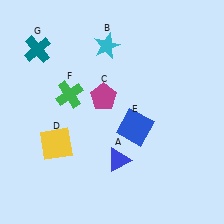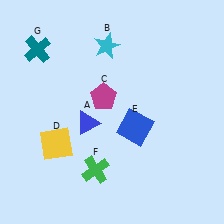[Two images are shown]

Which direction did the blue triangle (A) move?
The blue triangle (A) moved up.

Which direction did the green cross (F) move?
The green cross (F) moved down.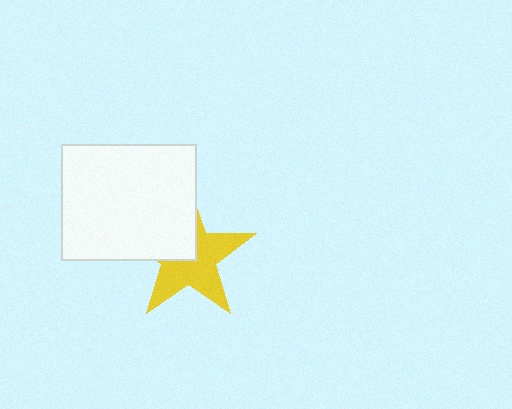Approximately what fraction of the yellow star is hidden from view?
Roughly 40% of the yellow star is hidden behind the white rectangle.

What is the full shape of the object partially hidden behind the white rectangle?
The partially hidden object is a yellow star.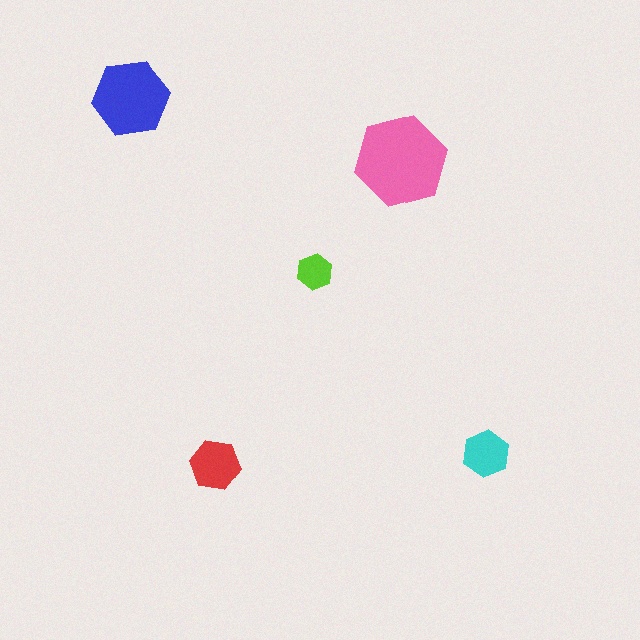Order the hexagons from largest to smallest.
the pink one, the blue one, the red one, the cyan one, the lime one.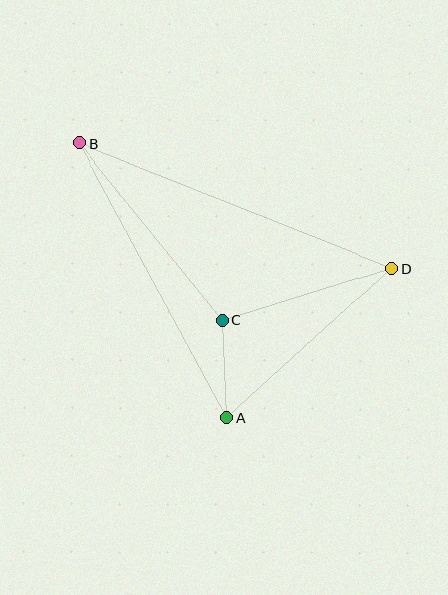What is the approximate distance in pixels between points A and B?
The distance between A and B is approximately 311 pixels.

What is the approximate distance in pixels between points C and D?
The distance between C and D is approximately 177 pixels.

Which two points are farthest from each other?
Points B and D are farthest from each other.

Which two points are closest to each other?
Points A and C are closest to each other.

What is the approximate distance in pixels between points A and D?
The distance between A and D is approximately 223 pixels.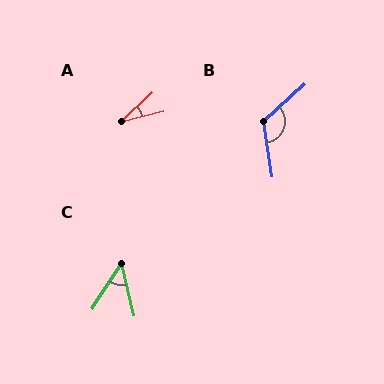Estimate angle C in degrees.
Approximately 46 degrees.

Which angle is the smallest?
A, at approximately 29 degrees.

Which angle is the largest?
B, at approximately 124 degrees.